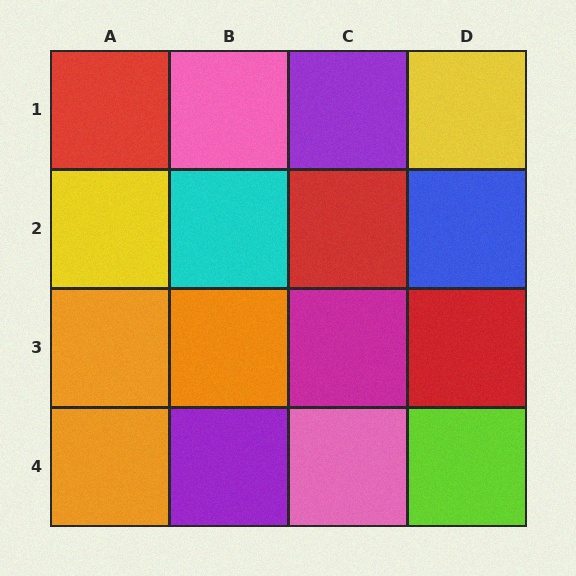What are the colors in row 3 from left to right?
Orange, orange, magenta, red.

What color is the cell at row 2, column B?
Cyan.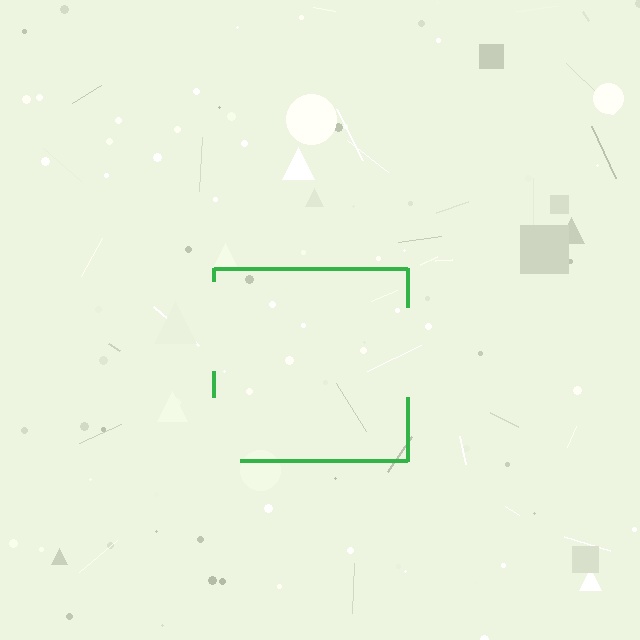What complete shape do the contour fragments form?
The contour fragments form a square.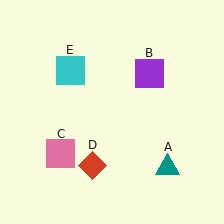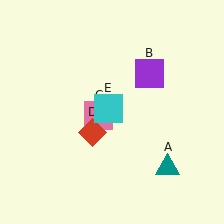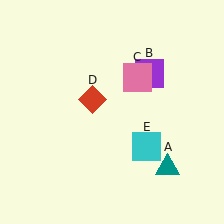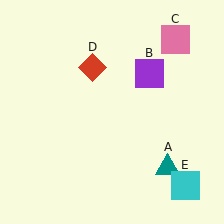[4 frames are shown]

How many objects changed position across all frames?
3 objects changed position: pink square (object C), red diamond (object D), cyan square (object E).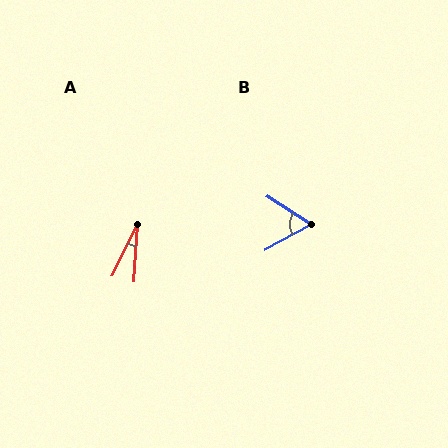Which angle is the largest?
B, at approximately 62 degrees.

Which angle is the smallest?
A, at approximately 23 degrees.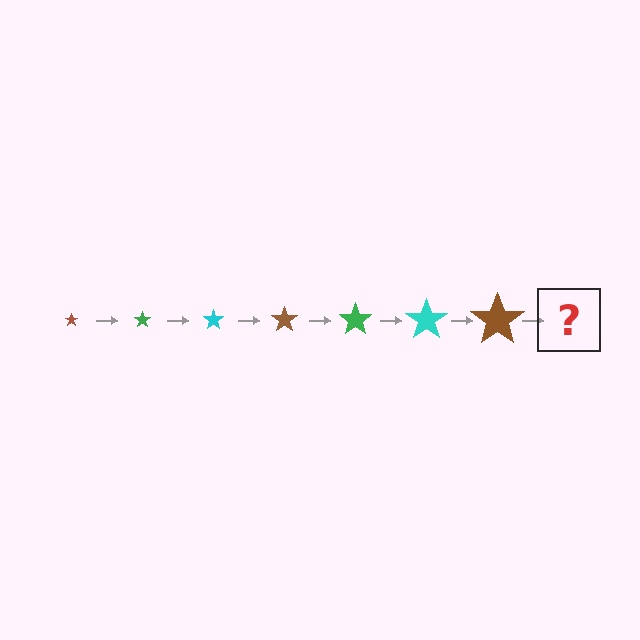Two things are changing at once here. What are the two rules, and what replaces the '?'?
The two rules are that the star grows larger each step and the color cycles through brown, green, and cyan. The '?' should be a green star, larger than the previous one.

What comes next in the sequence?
The next element should be a green star, larger than the previous one.